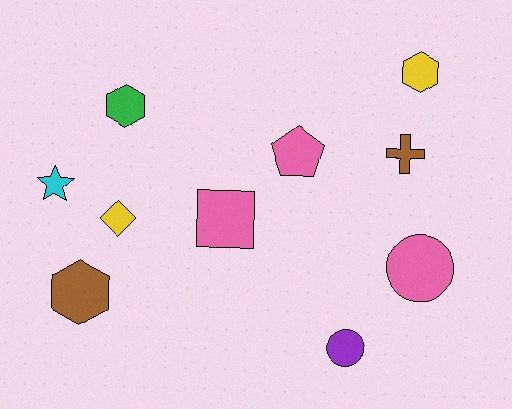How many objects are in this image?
There are 10 objects.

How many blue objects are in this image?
There are no blue objects.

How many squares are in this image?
There is 1 square.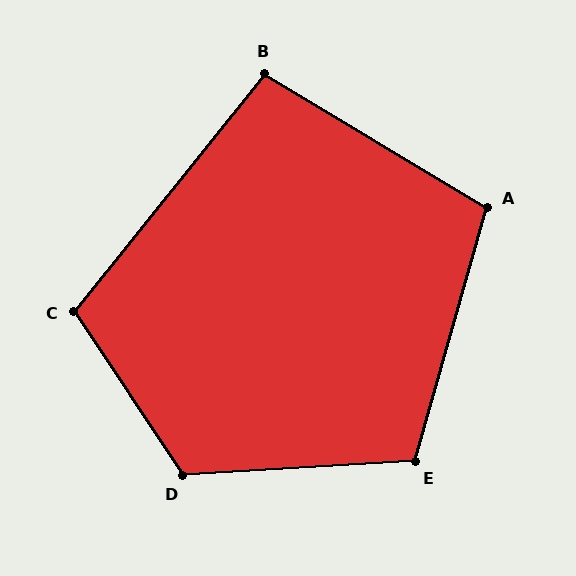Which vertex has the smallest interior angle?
B, at approximately 98 degrees.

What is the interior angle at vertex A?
Approximately 105 degrees (obtuse).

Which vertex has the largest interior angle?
D, at approximately 120 degrees.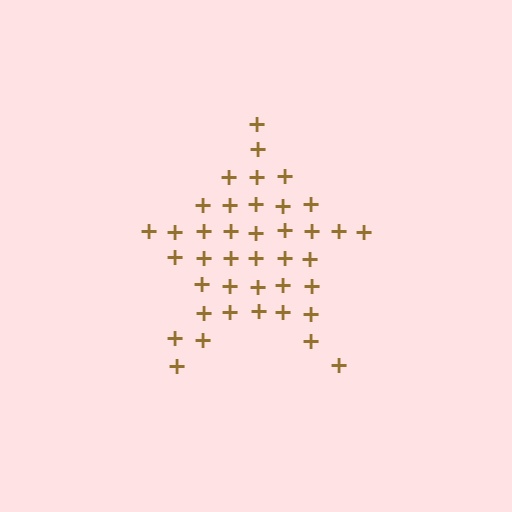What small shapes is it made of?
It is made of small plus signs.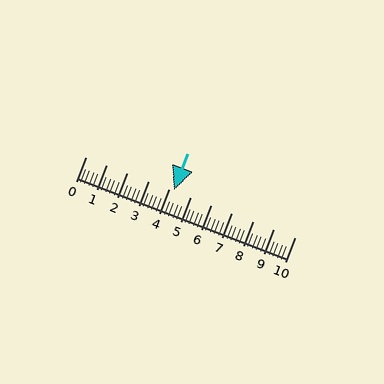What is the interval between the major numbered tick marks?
The major tick marks are spaced 1 units apart.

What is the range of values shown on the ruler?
The ruler shows values from 0 to 10.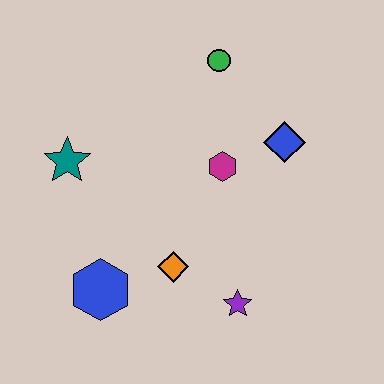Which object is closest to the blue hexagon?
The orange diamond is closest to the blue hexagon.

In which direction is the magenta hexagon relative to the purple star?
The magenta hexagon is above the purple star.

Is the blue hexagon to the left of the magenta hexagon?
Yes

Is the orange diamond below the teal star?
Yes